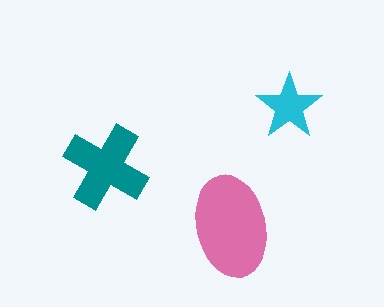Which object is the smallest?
The cyan star.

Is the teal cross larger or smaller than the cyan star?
Larger.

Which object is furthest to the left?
The teal cross is leftmost.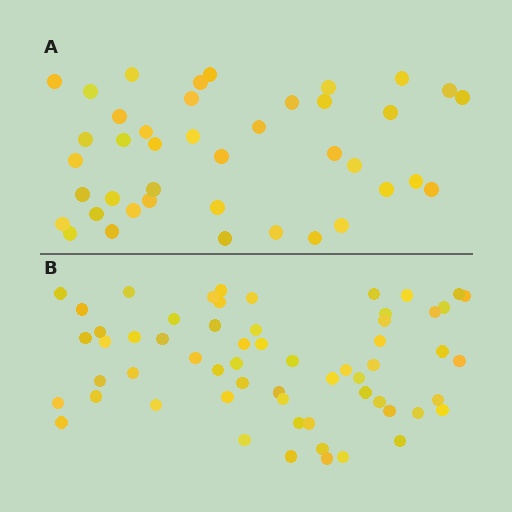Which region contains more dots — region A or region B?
Region B (the bottom region) has more dots.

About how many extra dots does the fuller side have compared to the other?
Region B has approximately 20 more dots than region A.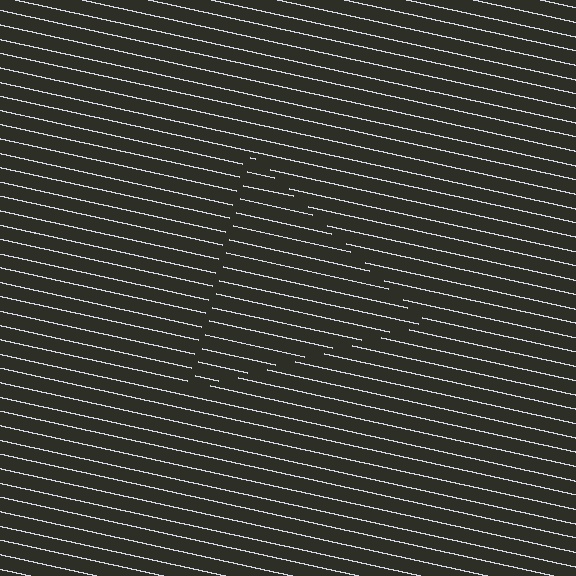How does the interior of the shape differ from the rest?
The interior of the shape contains the same grating, shifted by half a period — the contour is defined by the phase discontinuity where line-ends from the inner and outer gratings abut.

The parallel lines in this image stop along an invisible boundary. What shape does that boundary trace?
An illusory triangle. The interior of the shape contains the same grating, shifted by half a period — the contour is defined by the phase discontinuity where line-ends from the inner and outer gratings abut.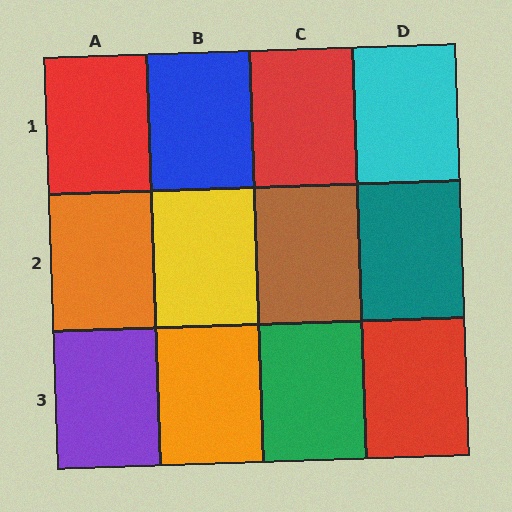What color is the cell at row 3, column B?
Orange.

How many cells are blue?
1 cell is blue.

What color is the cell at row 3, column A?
Purple.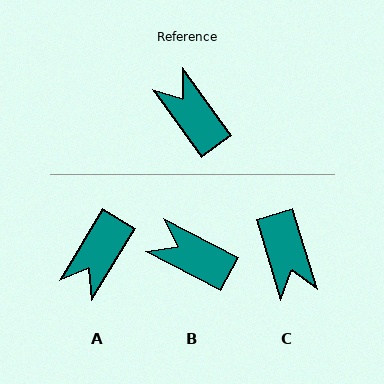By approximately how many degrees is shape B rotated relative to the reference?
Approximately 27 degrees counter-clockwise.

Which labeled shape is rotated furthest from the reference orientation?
C, about 161 degrees away.